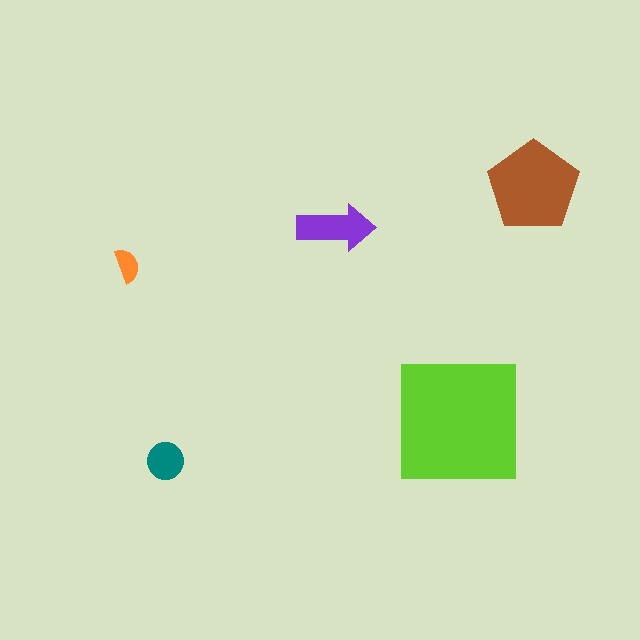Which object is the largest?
The lime square.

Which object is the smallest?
The orange semicircle.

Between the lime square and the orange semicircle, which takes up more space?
The lime square.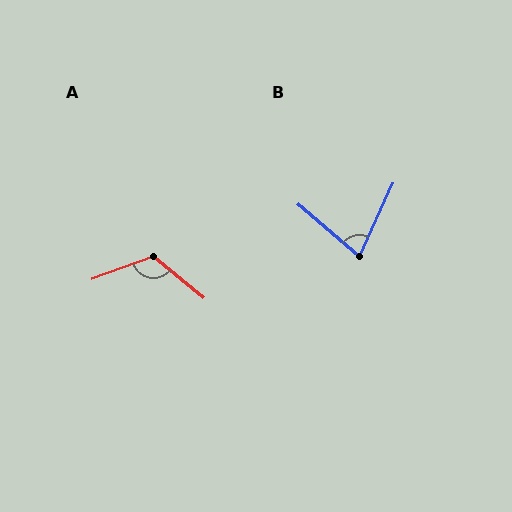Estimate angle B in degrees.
Approximately 74 degrees.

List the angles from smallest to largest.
B (74°), A (121°).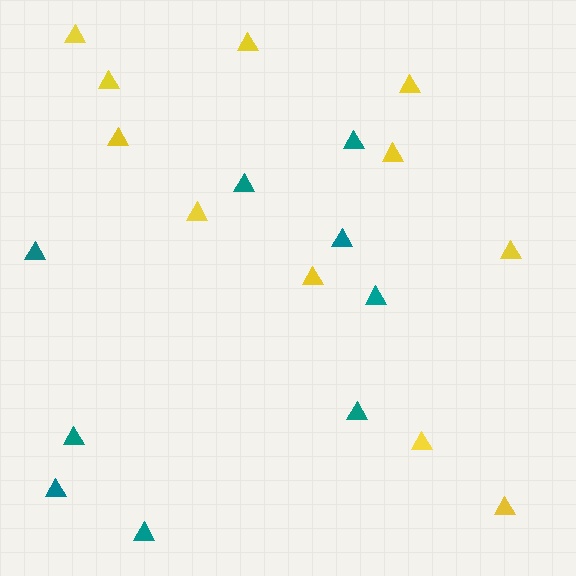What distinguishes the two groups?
There are 2 groups: one group of teal triangles (9) and one group of yellow triangles (11).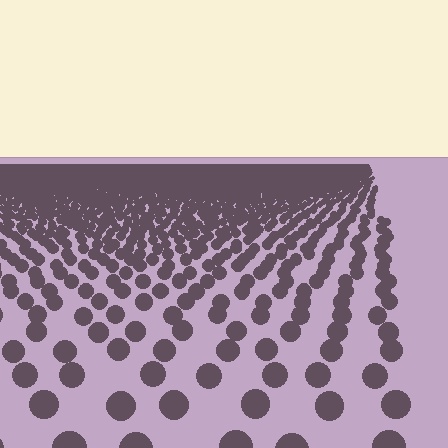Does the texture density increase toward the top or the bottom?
Density increases toward the top.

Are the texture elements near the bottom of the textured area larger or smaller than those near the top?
Larger. Near the bottom, elements are closer to the viewer and appear at a bigger on-screen size.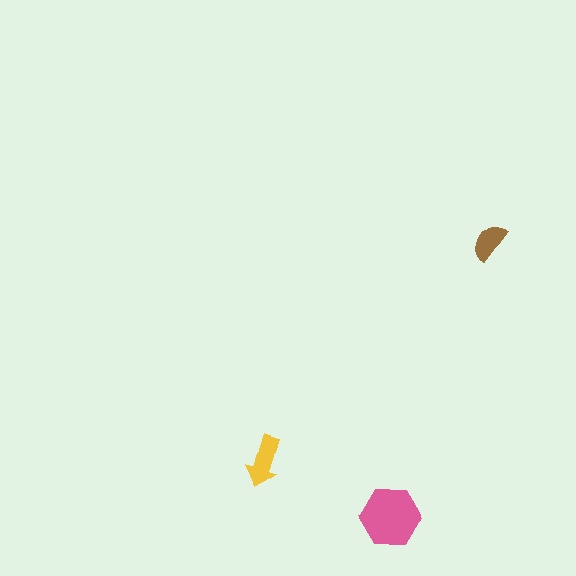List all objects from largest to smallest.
The pink hexagon, the yellow arrow, the brown semicircle.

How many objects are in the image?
There are 3 objects in the image.